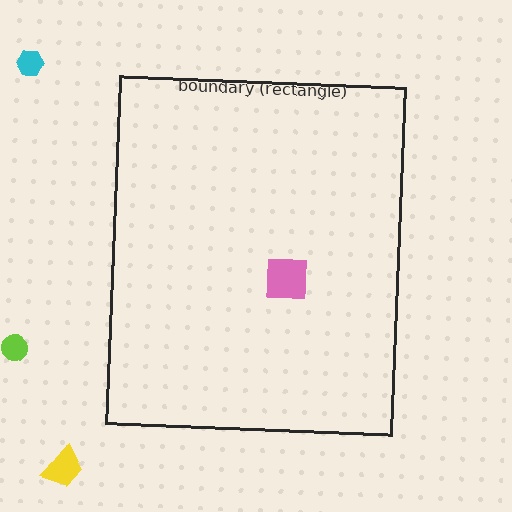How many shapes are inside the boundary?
1 inside, 3 outside.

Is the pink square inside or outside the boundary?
Inside.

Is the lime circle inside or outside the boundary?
Outside.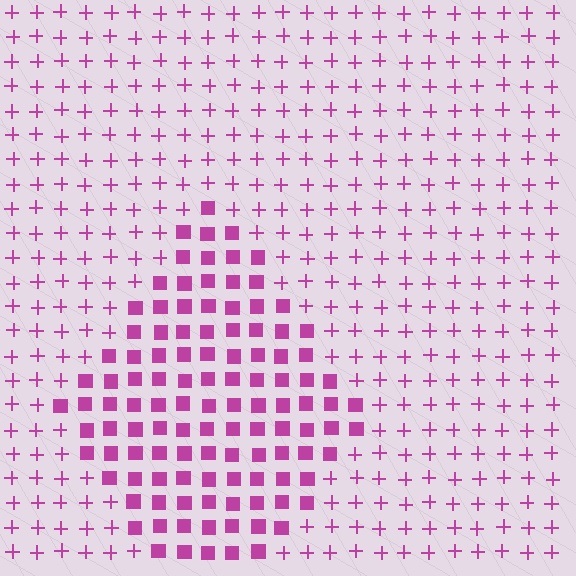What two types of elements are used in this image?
The image uses squares inside the diamond region and plus signs outside it.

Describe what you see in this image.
The image is filled with small magenta elements arranged in a uniform grid. A diamond-shaped region contains squares, while the surrounding area contains plus signs. The boundary is defined purely by the change in element shape.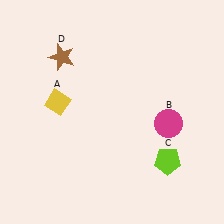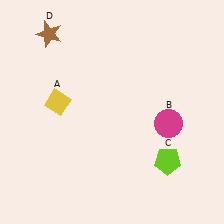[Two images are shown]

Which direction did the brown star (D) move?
The brown star (D) moved up.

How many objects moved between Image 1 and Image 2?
1 object moved between the two images.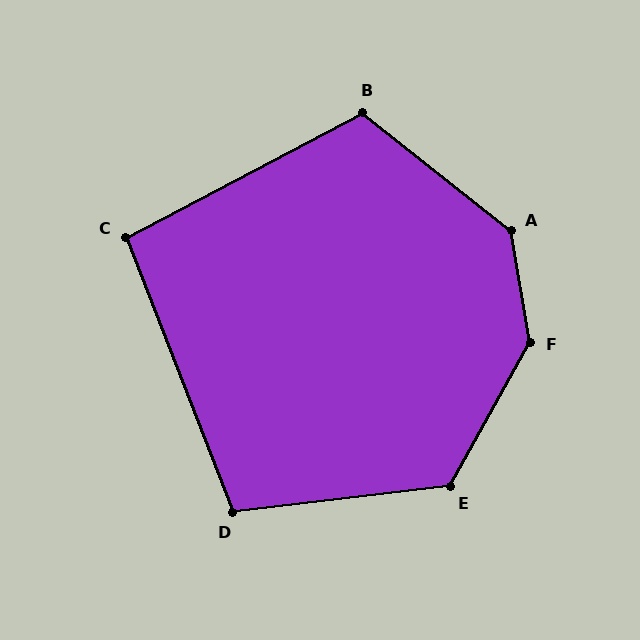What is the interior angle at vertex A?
Approximately 138 degrees (obtuse).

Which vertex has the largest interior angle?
F, at approximately 142 degrees.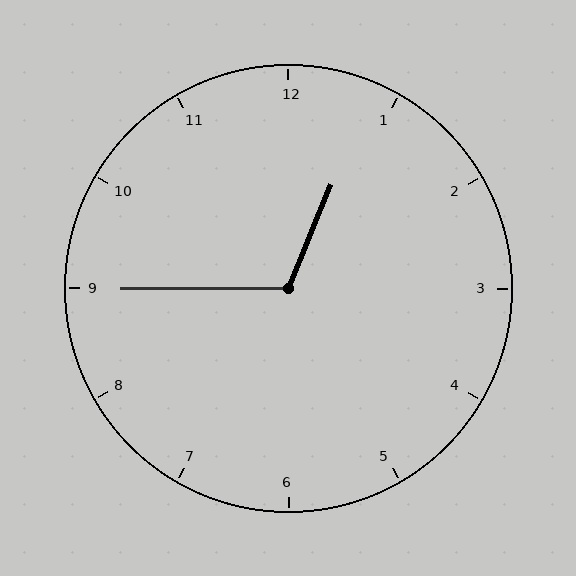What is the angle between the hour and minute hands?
Approximately 112 degrees.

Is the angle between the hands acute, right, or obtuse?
It is obtuse.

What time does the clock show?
12:45.